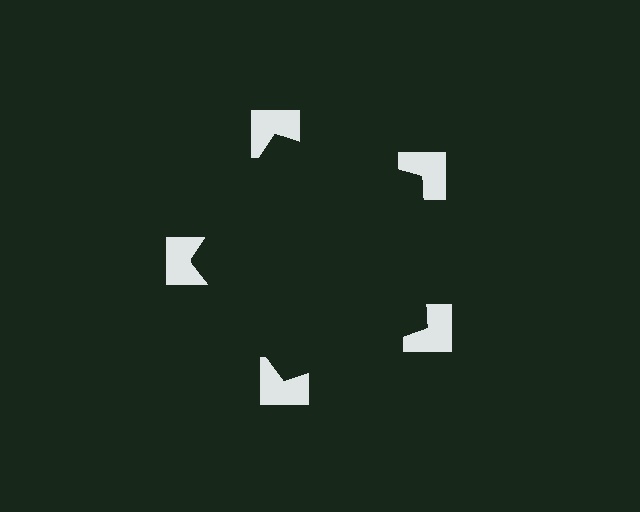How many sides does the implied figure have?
5 sides.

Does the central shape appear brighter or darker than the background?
It typically appears slightly darker than the background, even though no actual brightness change is drawn.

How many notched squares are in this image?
There are 5 — one at each vertex of the illusory pentagon.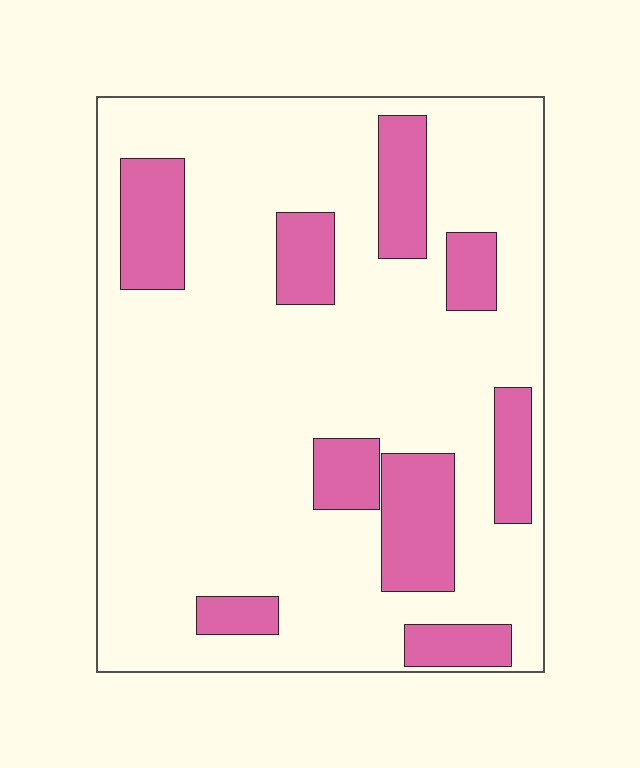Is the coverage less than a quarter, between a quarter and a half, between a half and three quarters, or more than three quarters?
Less than a quarter.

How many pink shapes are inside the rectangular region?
9.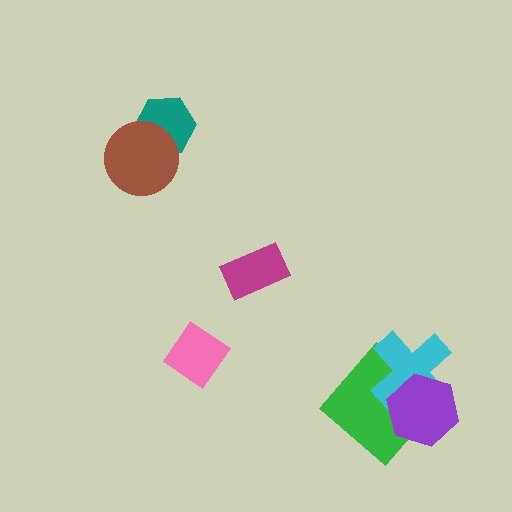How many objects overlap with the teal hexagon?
1 object overlaps with the teal hexagon.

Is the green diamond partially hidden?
Yes, it is partially covered by another shape.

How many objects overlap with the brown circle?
1 object overlaps with the brown circle.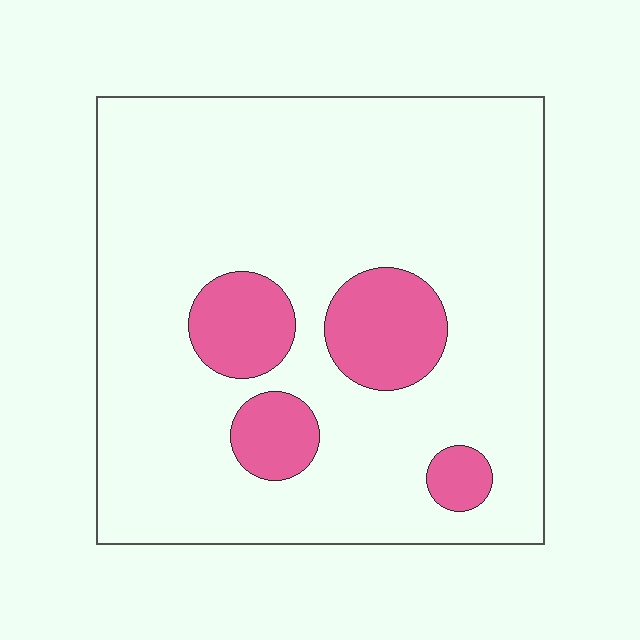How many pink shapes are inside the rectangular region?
4.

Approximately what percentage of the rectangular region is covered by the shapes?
Approximately 15%.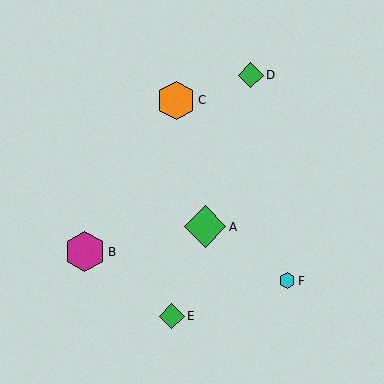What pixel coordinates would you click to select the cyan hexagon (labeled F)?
Click at (287, 281) to select the cyan hexagon F.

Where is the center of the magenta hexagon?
The center of the magenta hexagon is at (85, 252).